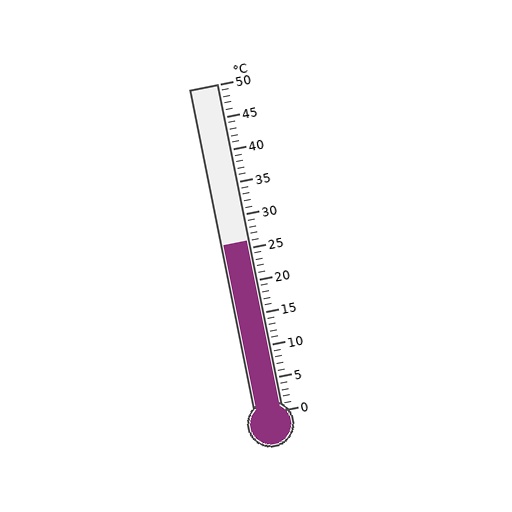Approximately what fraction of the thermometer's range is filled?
The thermometer is filled to approximately 50% of its range.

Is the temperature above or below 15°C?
The temperature is above 15°C.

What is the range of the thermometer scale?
The thermometer scale ranges from 0°C to 50°C.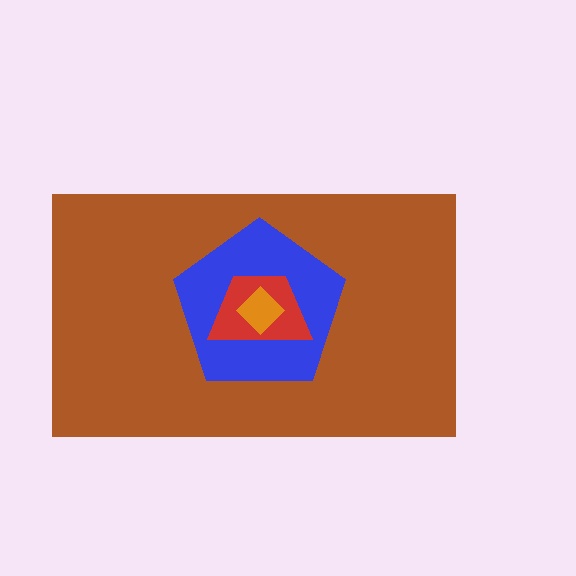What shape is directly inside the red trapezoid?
The orange diamond.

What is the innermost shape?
The orange diamond.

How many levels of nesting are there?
4.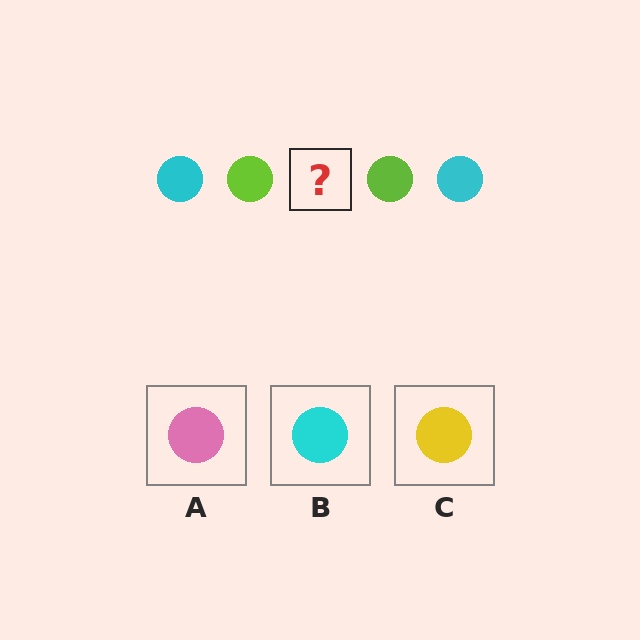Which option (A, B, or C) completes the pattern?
B.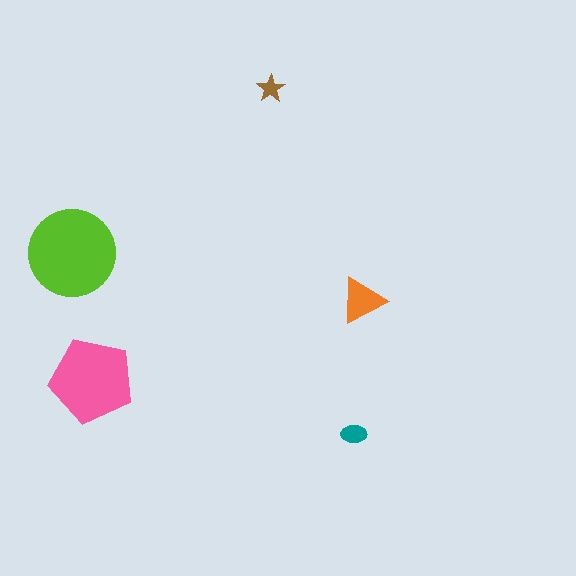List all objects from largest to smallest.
The lime circle, the pink pentagon, the orange triangle, the teal ellipse, the brown star.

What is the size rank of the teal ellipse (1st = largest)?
4th.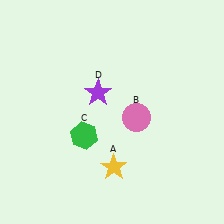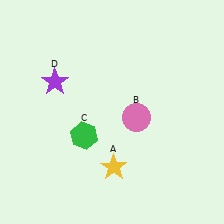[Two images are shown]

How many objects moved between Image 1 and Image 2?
1 object moved between the two images.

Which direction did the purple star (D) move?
The purple star (D) moved left.